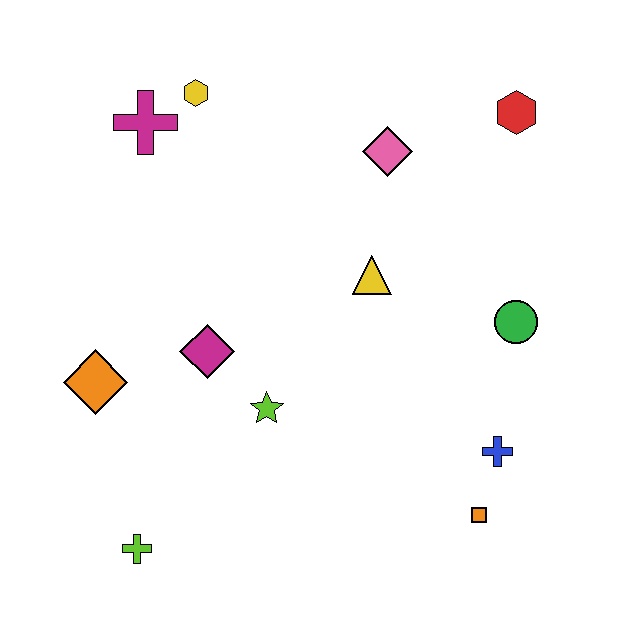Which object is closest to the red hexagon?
The pink diamond is closest to the red hexagon.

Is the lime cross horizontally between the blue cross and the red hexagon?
No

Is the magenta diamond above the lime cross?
Yes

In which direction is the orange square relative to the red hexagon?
The orange square is below the red hexagon.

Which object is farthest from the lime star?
The red hexagon is farthest from the lime star.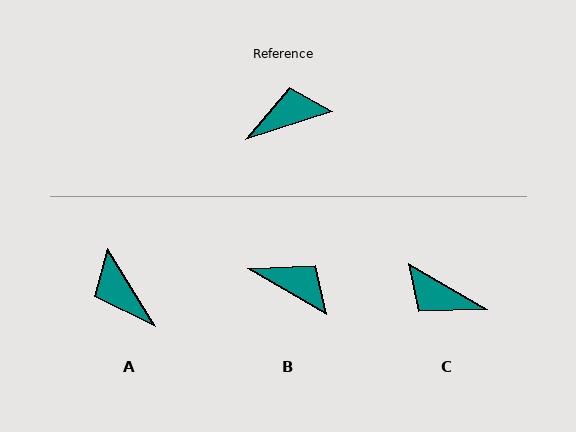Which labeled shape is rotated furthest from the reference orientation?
C, about 131 degrees away.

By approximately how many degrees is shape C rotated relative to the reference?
Approximately 131 degrees counter-clockwise.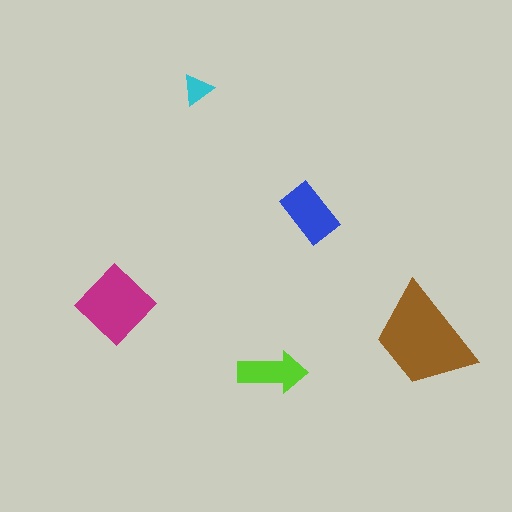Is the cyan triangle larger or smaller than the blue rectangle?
Smaller.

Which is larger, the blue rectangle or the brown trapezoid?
The brown trapezoid.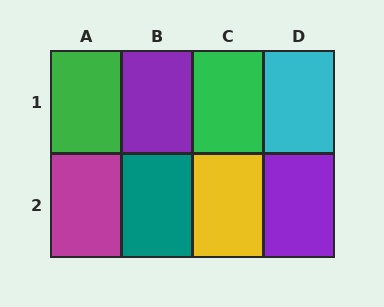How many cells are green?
2 cells are green.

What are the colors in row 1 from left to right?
Green, purple, green, cyan.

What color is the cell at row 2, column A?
Magenta.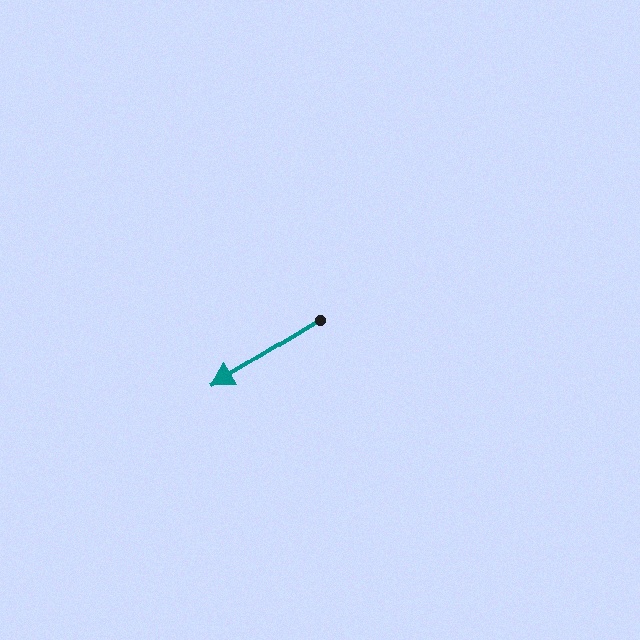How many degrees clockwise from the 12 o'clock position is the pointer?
Approximately 238 degrees.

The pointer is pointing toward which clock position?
Roughly 8 o'clock.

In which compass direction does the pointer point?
Southwest.